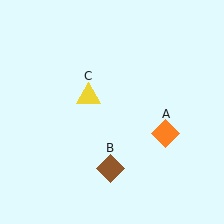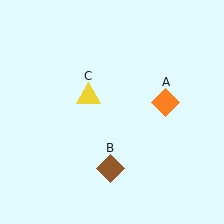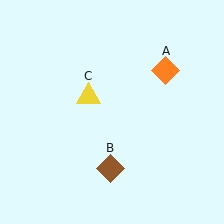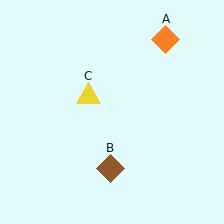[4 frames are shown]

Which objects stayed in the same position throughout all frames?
Brown diamond (object B) and yellow triangle (object C) remained stationary.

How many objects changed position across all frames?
1 object changed position: orange diamond (object A).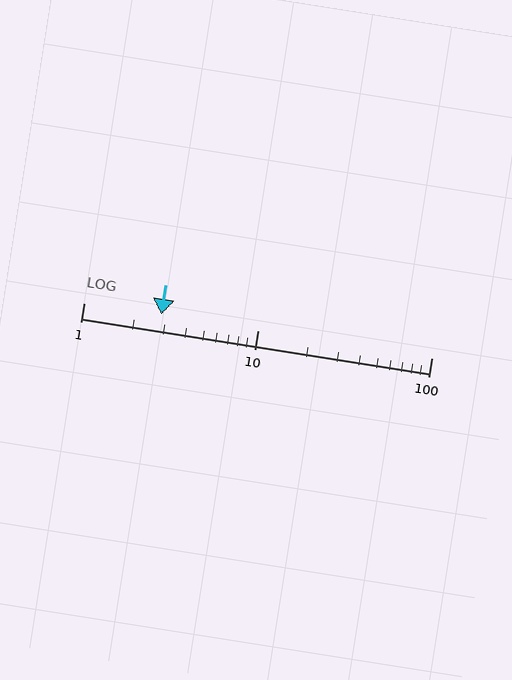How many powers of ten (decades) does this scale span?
The scale spans 2 decades, from 1 to 100.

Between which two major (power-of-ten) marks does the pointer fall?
The pointer is between 1 and 10.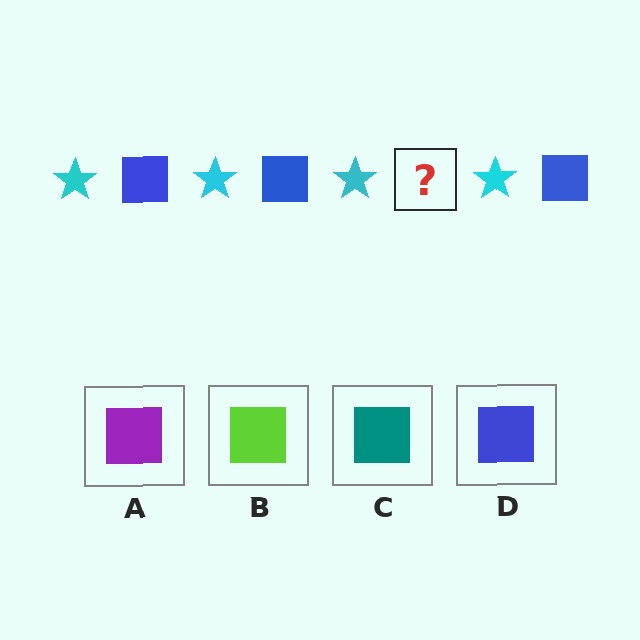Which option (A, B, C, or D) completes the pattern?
D.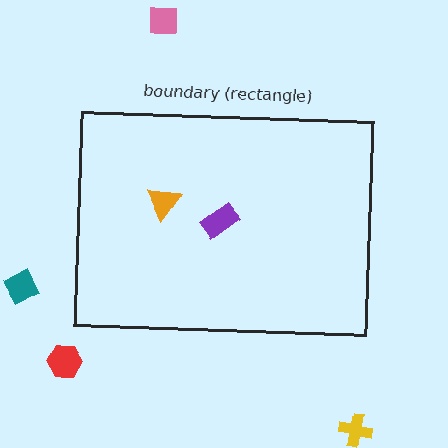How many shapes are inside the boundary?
2 inside, 4 outside.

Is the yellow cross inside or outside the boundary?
Outside.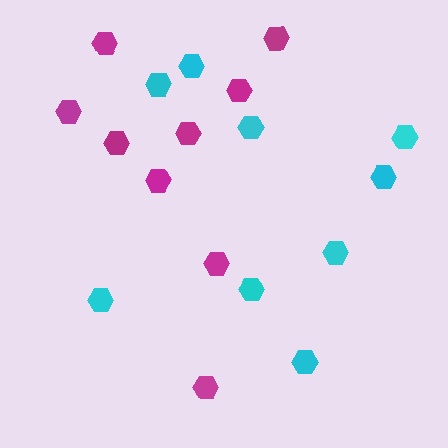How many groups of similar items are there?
There are 2 groups: one group of cyan hexagons (9) and one group of magenta hexagons (9).